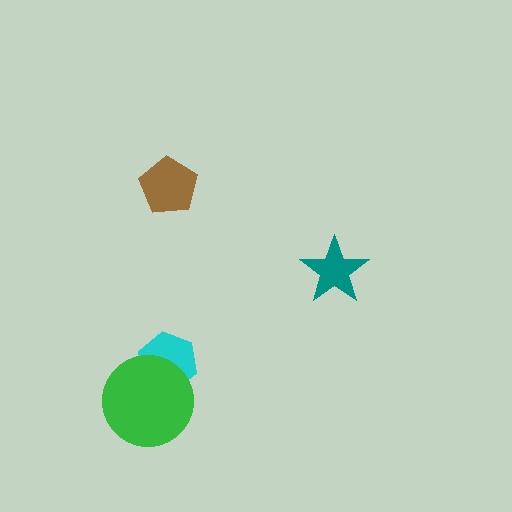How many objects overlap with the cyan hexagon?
1 object overlaps with the cyan hexagon.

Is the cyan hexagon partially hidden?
Yes, it is partially covered by another shape.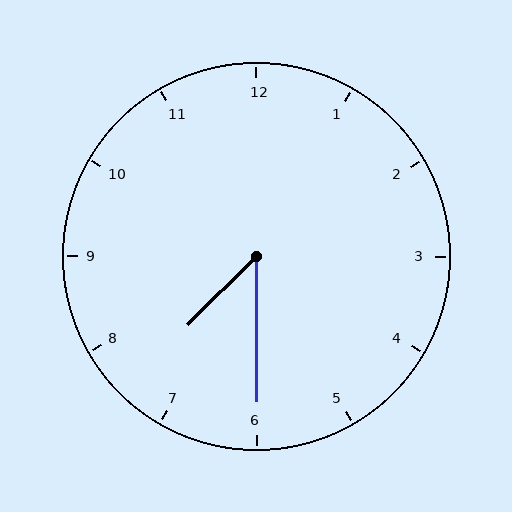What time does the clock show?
7:30.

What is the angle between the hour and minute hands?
Approximately 45 degrees.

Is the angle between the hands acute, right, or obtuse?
It is acute.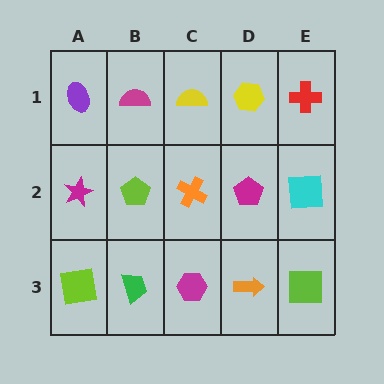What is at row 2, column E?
A cyan square.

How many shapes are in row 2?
5 shapes.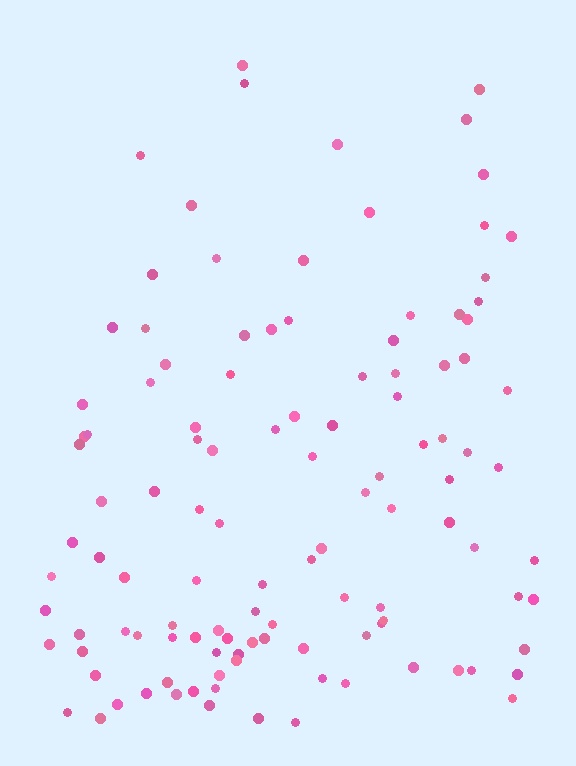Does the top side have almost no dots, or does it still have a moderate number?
Still a moderate number, just noticeably fewer than the bottom.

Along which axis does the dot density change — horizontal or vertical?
Vertical.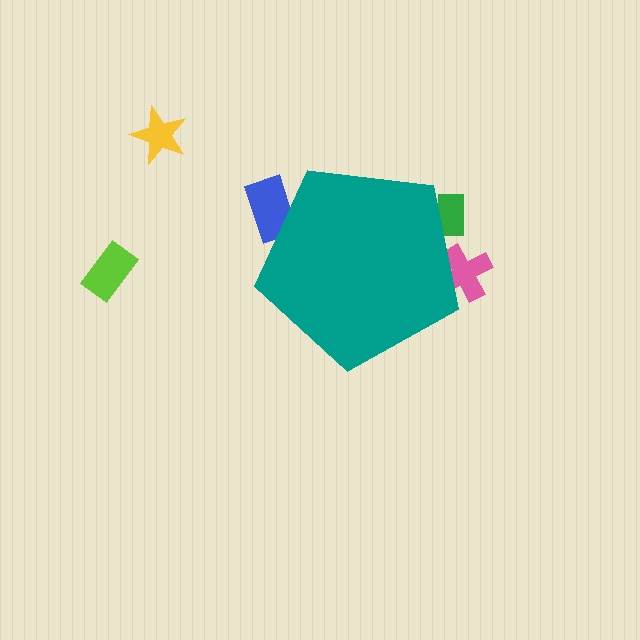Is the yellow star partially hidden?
No, the yellow star is fully visible.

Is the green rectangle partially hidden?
Yes, the green rectangle is partially hidden behind the teal pentagon.